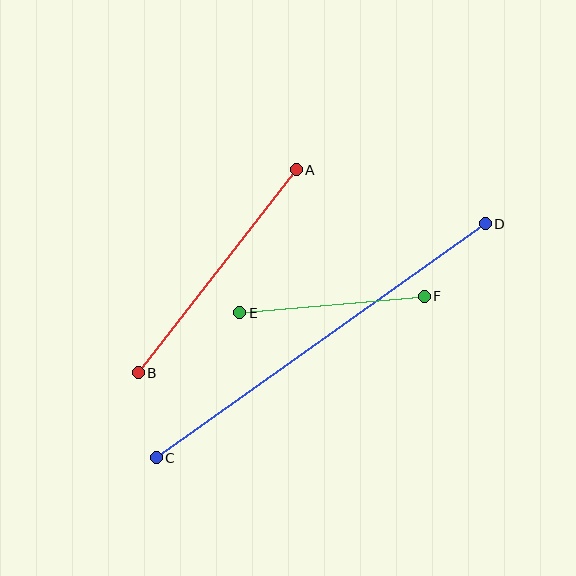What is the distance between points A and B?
The distance is approximately 257 pixels.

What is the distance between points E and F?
The distance is approximately 185 pixels.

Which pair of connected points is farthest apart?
Points C and D are farthest apart.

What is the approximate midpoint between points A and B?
The midpoint is at approximately (217, 271) pixels.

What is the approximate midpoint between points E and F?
The midpoint is at approximately (332, 304) pixels.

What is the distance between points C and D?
The distance is approximately 404 pixels.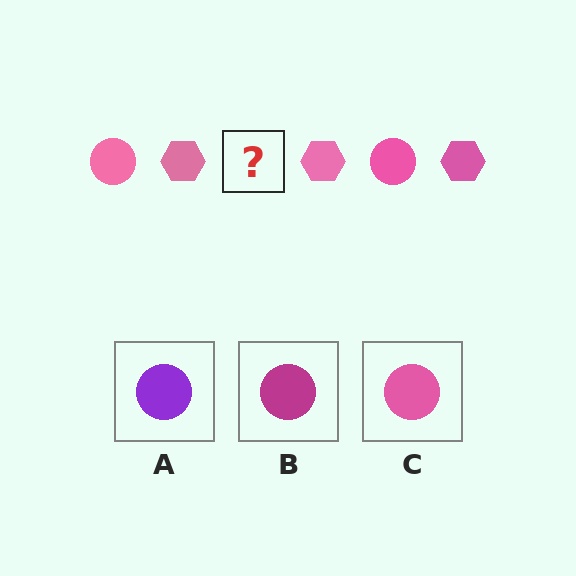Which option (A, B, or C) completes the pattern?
C.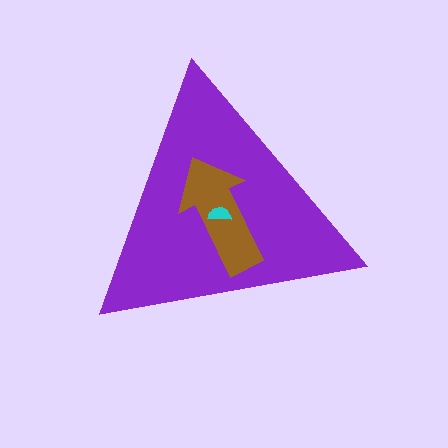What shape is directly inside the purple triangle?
The brown arrow.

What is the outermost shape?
The purple triangle.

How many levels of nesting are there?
3.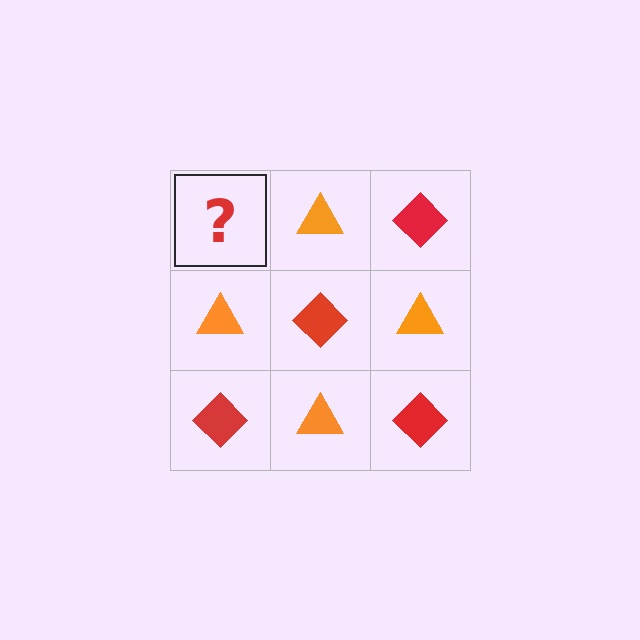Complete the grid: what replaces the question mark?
The question mark should be replaced with a red diamond.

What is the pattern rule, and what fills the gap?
The rule is that it alternates red diamond and orange triangle in a checkerboard pattern. The gap should be filled with a red diamond.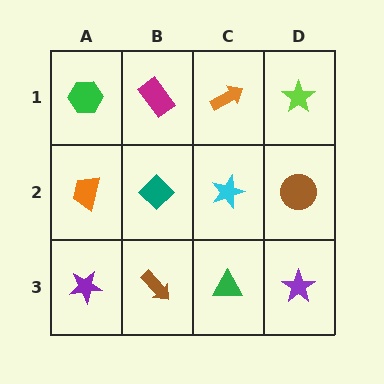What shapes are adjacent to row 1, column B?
A teal diamond (row 2, column B), a green hexagon (row 1, column A), an orange arrow (row 1, column C).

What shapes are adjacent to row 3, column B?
A teal diamond (row 2, column B), a purple star (row 3, column A), a green triangle (row 3, column C).